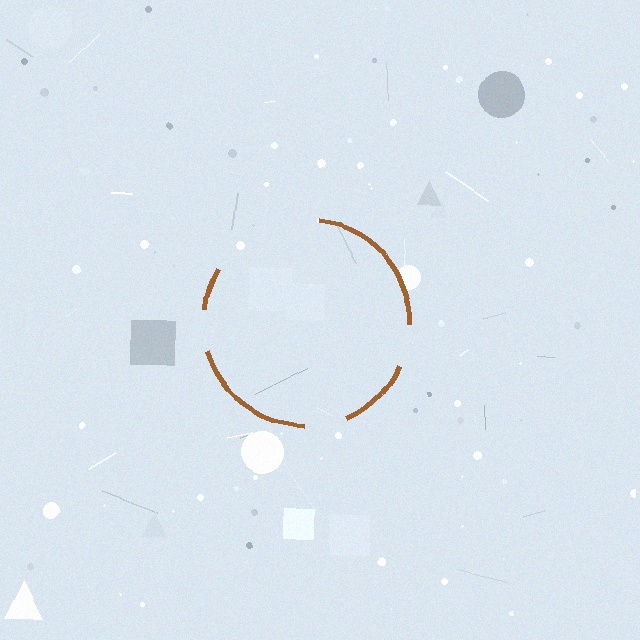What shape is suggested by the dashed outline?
The dashed outline suggests a circle.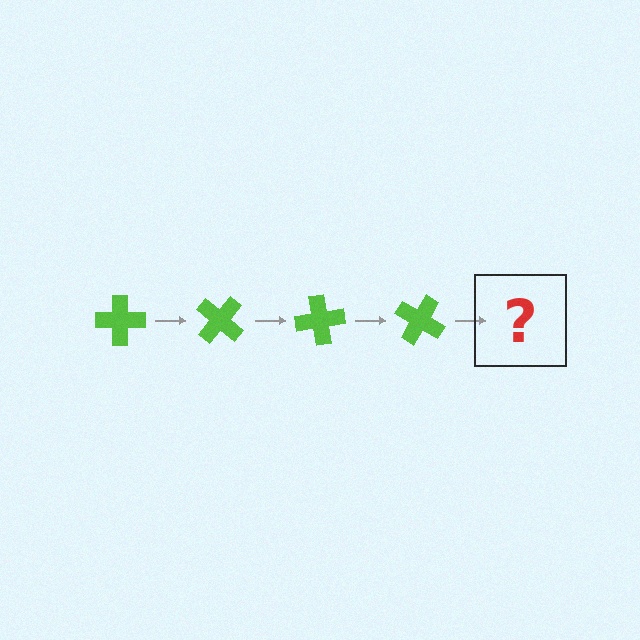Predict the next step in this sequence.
The next step is a lime cross rotated 160 degrees.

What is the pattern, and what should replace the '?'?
The pattern is that the cross rotates 40 degrees each step. The '?' should be a lime cross rotated 160 degrees.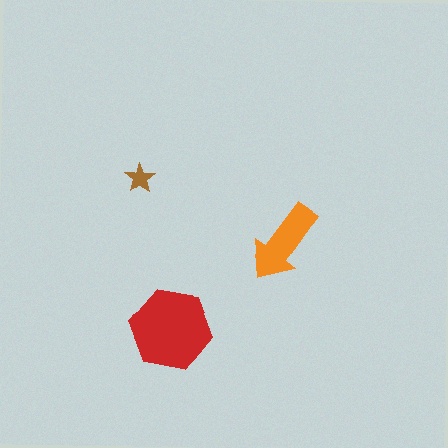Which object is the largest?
The red hexagon.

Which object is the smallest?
The brown star.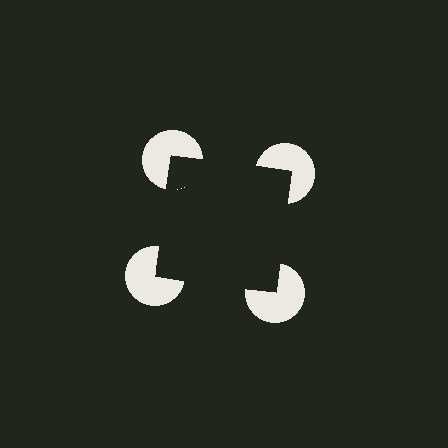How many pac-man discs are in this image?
There are 4 — one at each vertex of the illusory square.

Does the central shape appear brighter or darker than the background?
It typically appears slightly darker than the background, even though no actual brightness change is drawn.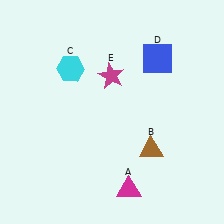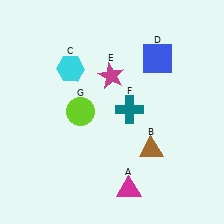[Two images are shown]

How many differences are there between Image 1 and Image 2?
There are 2 differences between the two images.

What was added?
A teal cross (F), a lime circle (G) were added in Image 2.